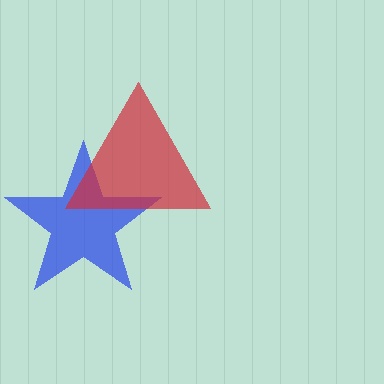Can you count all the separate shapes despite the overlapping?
Yes, there are 2 separate shapes.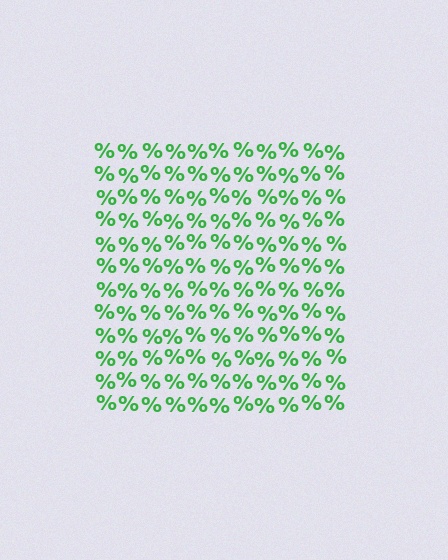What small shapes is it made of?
It is made of small percent signs.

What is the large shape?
The large shape is a square.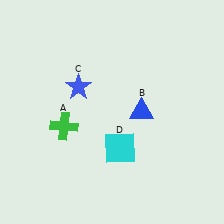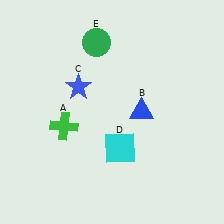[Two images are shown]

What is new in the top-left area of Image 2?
A green circle (E) was added in the top-left area of Image 2.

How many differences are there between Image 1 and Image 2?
There is 1 difference between the two images.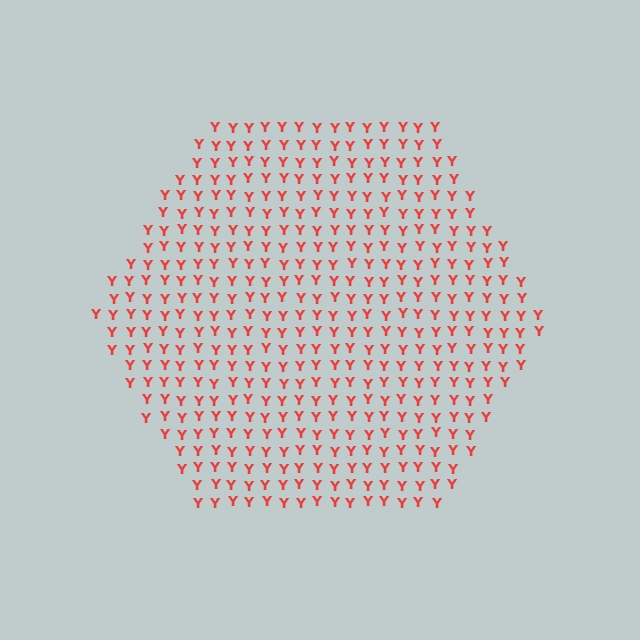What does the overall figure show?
The overall figure shows a hexagon.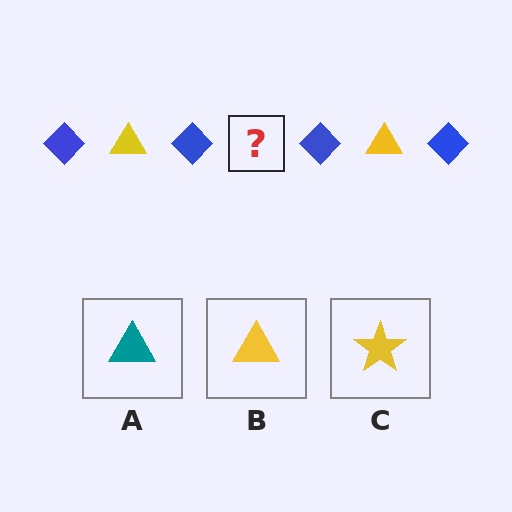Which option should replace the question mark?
Option B.